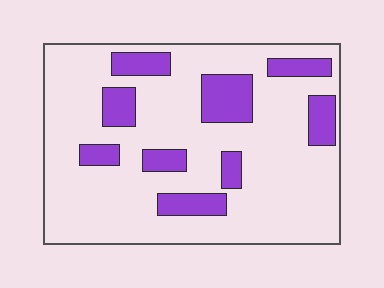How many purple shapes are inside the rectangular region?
9.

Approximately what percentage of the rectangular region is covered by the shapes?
Approximately 20%.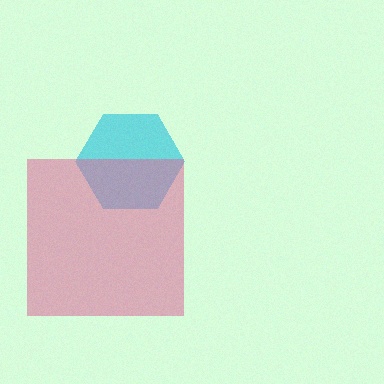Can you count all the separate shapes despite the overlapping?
Yes, there are 2 separate shapes.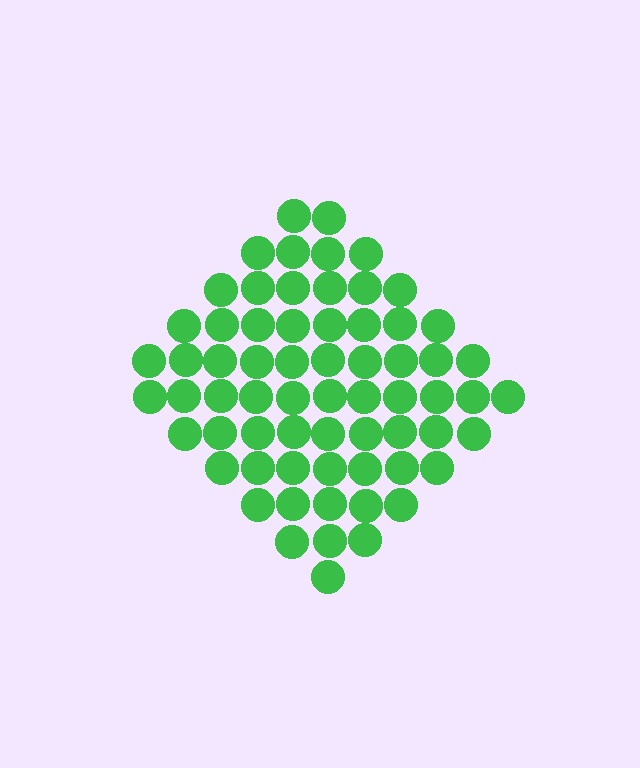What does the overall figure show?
The overall figure shows a diamond.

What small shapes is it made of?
It is made of small circles.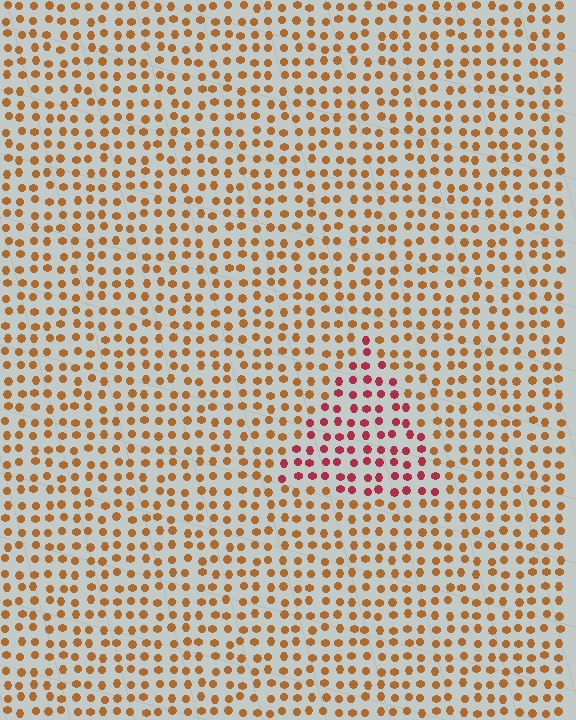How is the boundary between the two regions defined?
The boundary is defined purely by a slight shift in hue (about 40 degrees). Spacing, size, and orientation are identical on both sides.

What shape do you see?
I see a triangle.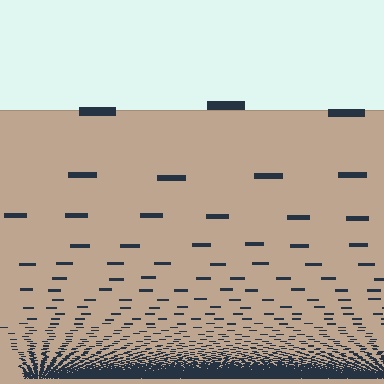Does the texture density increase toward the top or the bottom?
Density increases toward the bottom.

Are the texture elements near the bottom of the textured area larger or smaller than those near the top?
Smaller. The gradient is inverted — elements near the bottom are smaller and denser.